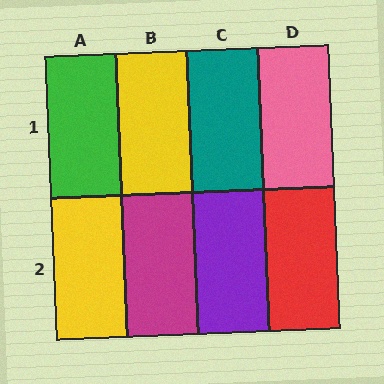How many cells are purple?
1 cell is purple.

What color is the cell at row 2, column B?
Magenta.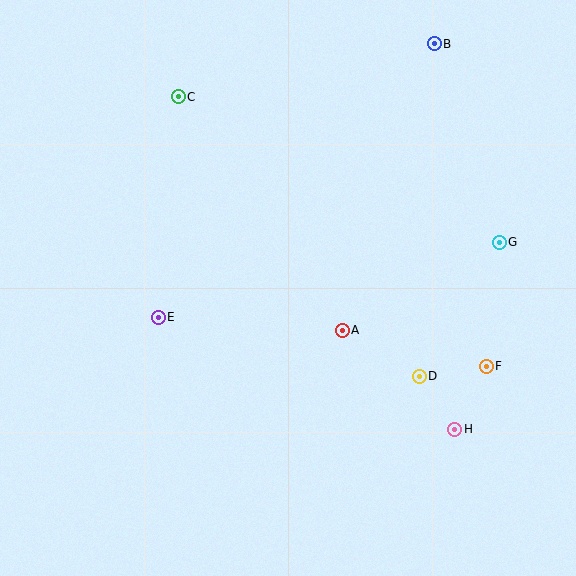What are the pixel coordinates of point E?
Point E is at (158, 317).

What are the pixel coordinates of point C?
Point C is at (178, 97).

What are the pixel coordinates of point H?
Point H is at (455, 429).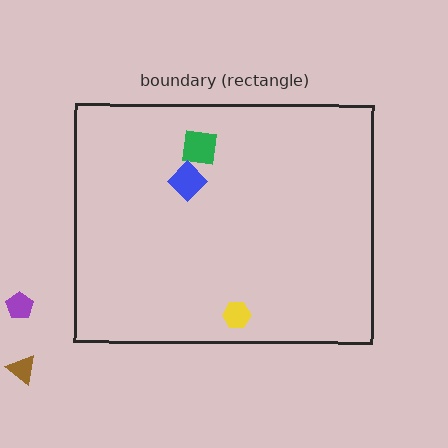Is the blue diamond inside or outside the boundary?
Inside.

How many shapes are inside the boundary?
3 inside, 2 outside.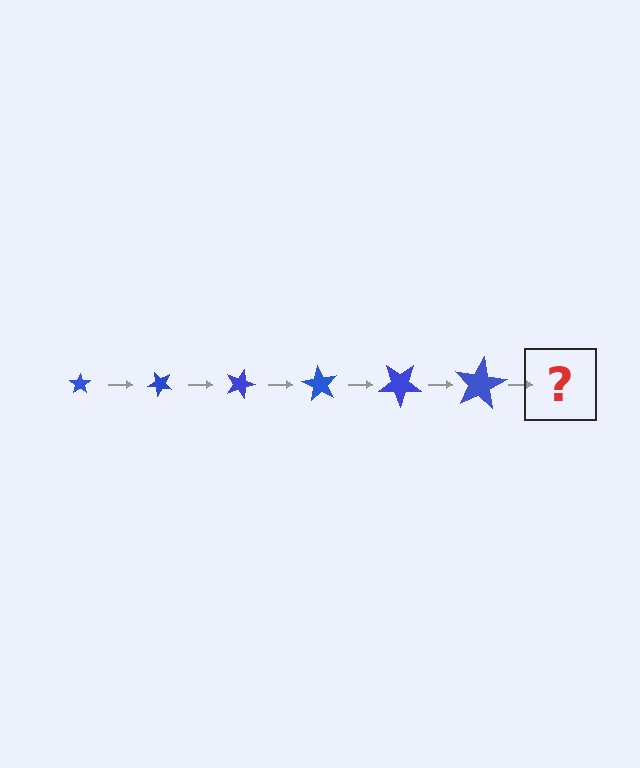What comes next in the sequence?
The next element should be a star, larger than the previous one and rotated 270 degrees from the start.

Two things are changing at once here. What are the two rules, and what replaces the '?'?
The two rules are that the star grows larger each step and it rotates 45 degrees each step. The '?' should be a star, larger than the previous one and rotated 270 degrees from the start.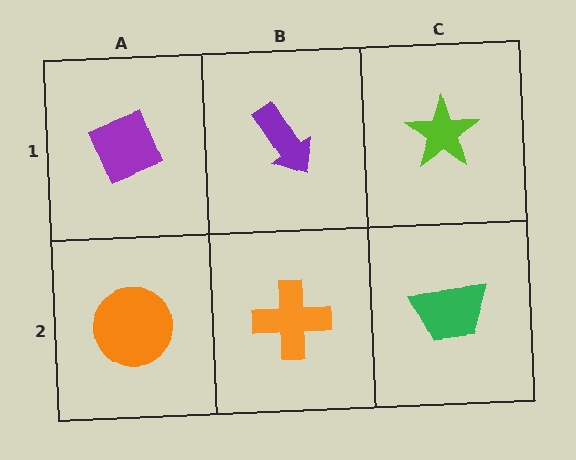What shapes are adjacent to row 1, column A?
An orange circle (row 2, column A), a purple arrow (row 1, column B).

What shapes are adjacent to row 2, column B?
A purple arrow (row 1, column B), an orange circle (row 2, column A), a green trapezoid (row 2, column C).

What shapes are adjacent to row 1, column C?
A green trapezoid (row 2, column C), a purple arrow (row 1, column B).